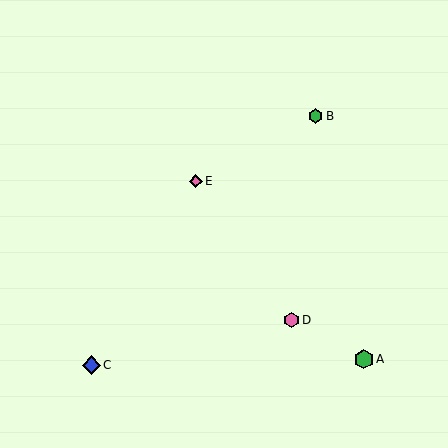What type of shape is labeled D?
Shape D is a pink hexagon.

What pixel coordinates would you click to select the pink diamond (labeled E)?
Click at (196, 181) to select the pink diamond E.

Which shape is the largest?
The green hexagon (labeled A) is the largest.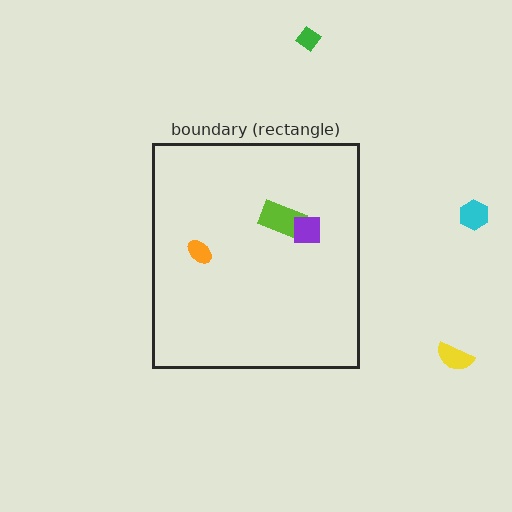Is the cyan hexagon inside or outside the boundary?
Outside.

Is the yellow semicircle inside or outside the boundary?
Outside.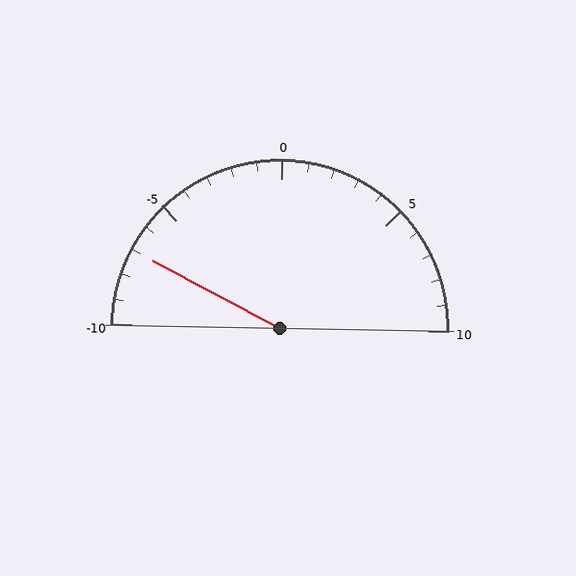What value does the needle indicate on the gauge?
The needle indicates approximately -7.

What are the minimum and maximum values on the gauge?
The gauge ranges from -10 to 10.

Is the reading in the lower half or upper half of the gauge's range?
The reading is in the lower half of the range (-10 to 10).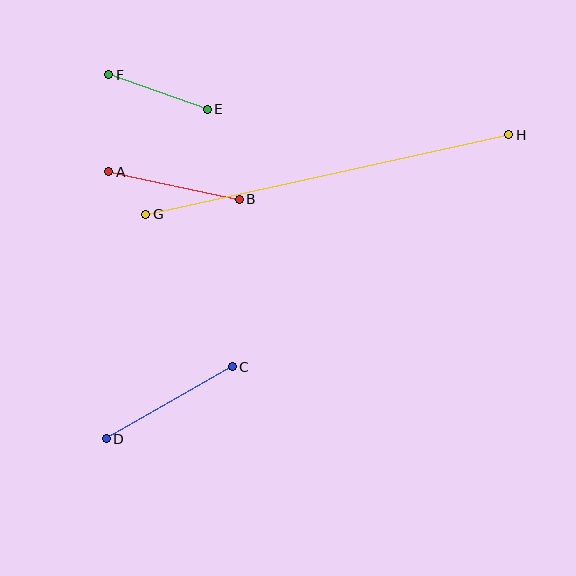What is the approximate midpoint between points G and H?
The midpoint is at approximately (327, 174) pixels.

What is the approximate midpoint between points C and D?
The midpoint is at approximately (169, 403) pixels.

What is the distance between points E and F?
The distance is approximately 105 pixels.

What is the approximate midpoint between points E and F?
The midpoint is at approximately (158, 92) pixels.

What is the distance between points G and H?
The distance is approximately 372 pixels.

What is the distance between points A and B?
The distance is approximately 134 pixels.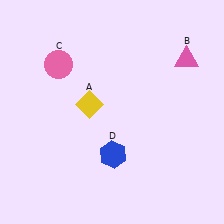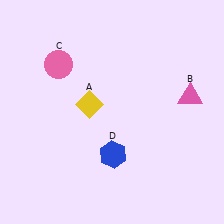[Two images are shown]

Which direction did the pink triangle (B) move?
The pink triangle (B) moved down.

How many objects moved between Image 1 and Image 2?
1 object moved between the two images.